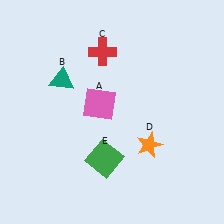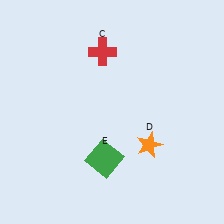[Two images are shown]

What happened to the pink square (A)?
The pink square (A) was removed in Image 2. It was in the top-left area of Image 1.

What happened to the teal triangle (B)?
The teal triangle (B) was removed in Image 2. It was in the top-left area of Image 1.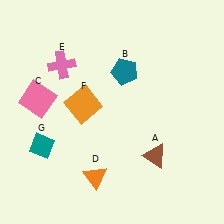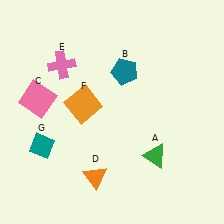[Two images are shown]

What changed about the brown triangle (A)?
In Image 1, A is brown. In Image 2, it changed to green.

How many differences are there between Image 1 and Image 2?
There is 1 difference between the two images.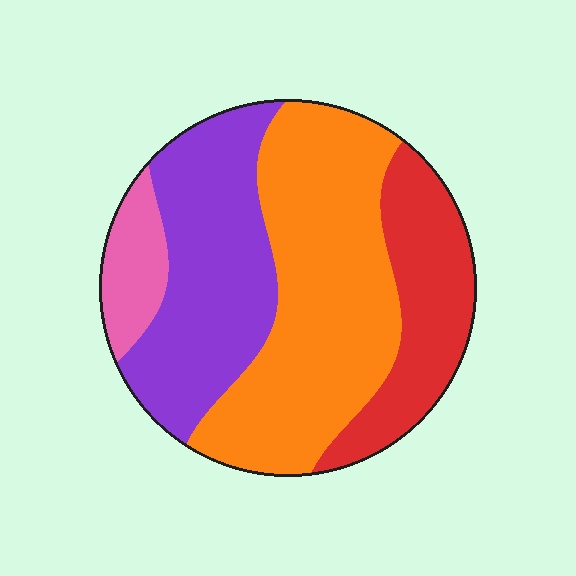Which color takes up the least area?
Pink, at roughly 10%.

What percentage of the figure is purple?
Purple covers 30% of the figure.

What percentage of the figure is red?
Red takes up less than a quarter of the figure.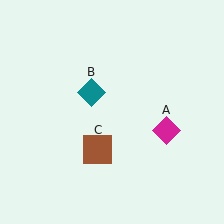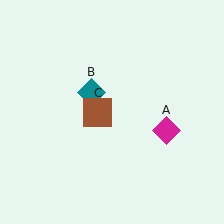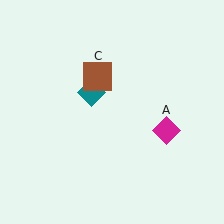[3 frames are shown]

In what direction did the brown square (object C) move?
The brown square (object C) moved up.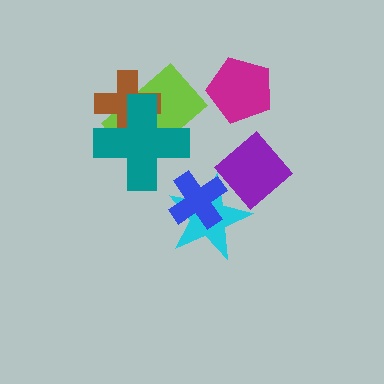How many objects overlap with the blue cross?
1 object overlaps with the blue cross.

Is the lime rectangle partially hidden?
Yes, it is partially covered by another shape.